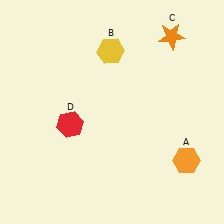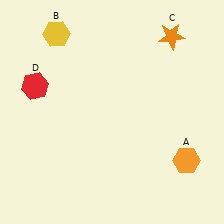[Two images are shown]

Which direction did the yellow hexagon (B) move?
The yellow hexagon (B) moved left.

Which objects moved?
The objects that moved are: the yellow hexagon (B), the red hexagon (D).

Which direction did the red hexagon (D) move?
The red hexagon (D) moved up.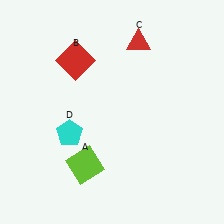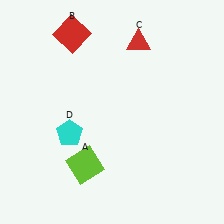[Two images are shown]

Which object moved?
The red square (B) moved up.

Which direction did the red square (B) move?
The red square (B) moved up.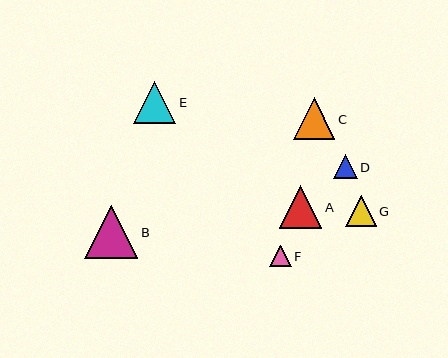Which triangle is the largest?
Triangle B is the largest with a size of approximately 54 pixels.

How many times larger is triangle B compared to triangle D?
Triangle B is approximately 2.2 times the size of triangle D.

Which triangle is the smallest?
Triangle F is the smallest with a size of approximately 21 pixels.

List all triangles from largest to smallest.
From largest to smallest: B, A, E, C, G, D, F.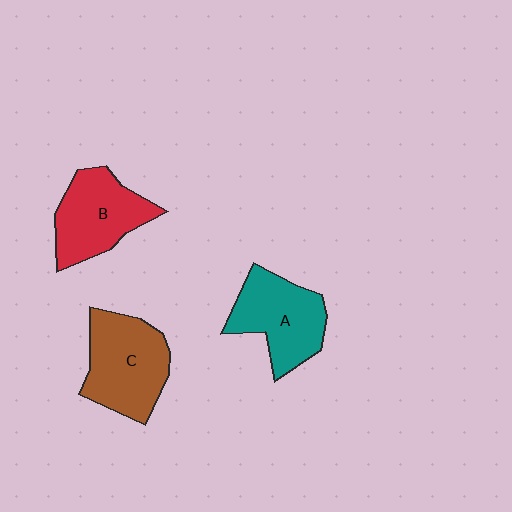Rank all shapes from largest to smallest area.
From largest to smallest: C (brown), A (teal), B (red).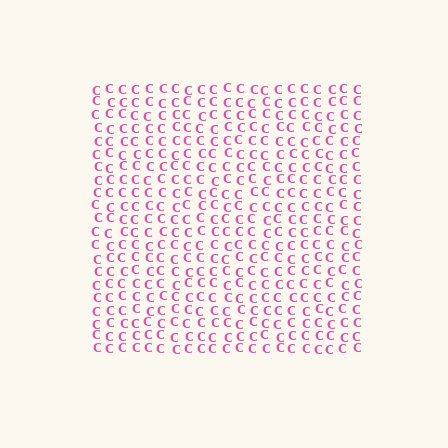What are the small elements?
The small elements are letter C's.